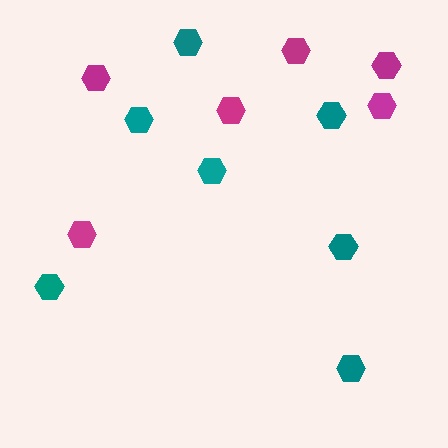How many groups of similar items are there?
There are 2 groups: one group of teal hexagons (7) and one group of magenta hexagons (6).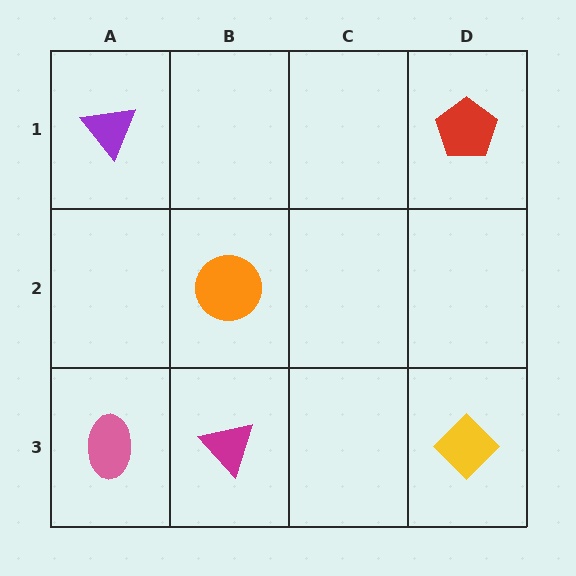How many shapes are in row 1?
2 shapes.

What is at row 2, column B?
An orange circle.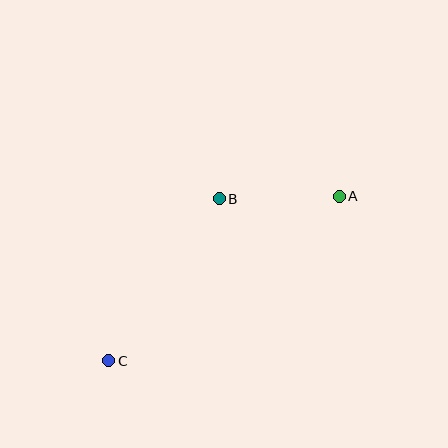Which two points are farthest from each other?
Points A and C are farthest from each other.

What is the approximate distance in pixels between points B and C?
The distance between B and C is approximately 196 pixels.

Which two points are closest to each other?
Points A and B are closest to each other.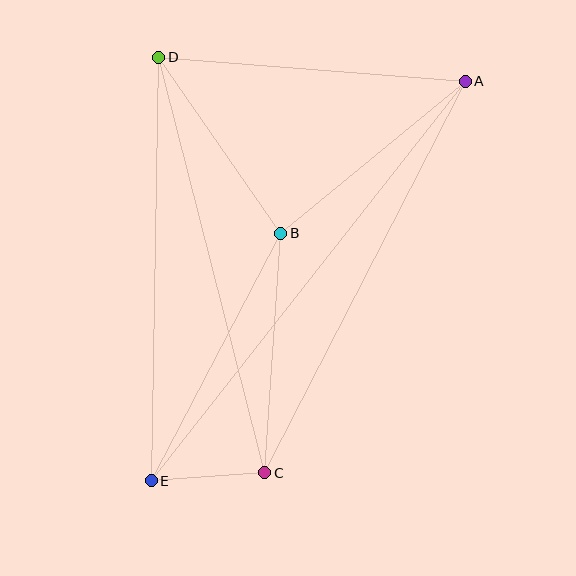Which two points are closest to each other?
Points C and E are closest to each other.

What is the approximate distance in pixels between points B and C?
The distance between B and C is approximately 240 pixels.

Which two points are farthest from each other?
Points A and E are farthest from each other.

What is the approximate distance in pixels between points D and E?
The distance between D and E is approximately 423 pixels.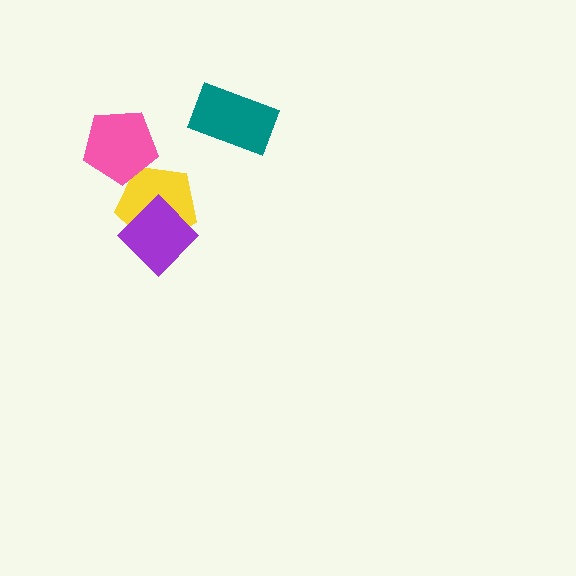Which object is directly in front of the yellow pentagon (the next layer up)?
The purple diamond is directly in front of the yellow pentagon.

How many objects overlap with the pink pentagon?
1 object overlaps with the pink pentagon.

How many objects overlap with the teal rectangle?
0 objects overlap with the teal rectangle.